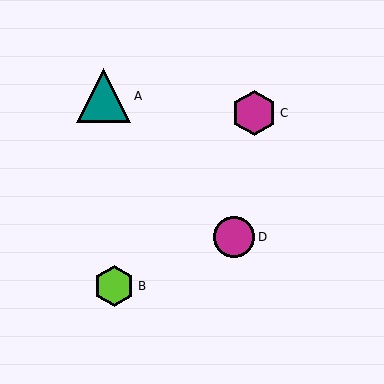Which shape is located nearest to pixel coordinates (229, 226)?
The magenta circle (labeled D) at (234, 237) is nearest to that location.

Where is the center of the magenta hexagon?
The center of the magenta hexagon is at (254, 113).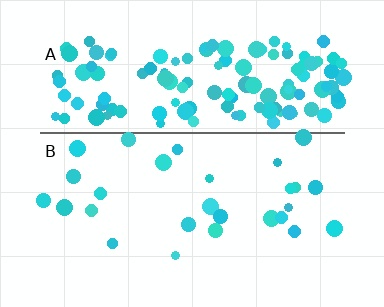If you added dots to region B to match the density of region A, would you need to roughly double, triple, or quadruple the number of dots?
Approximately quadruple.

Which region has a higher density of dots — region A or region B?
A (the top).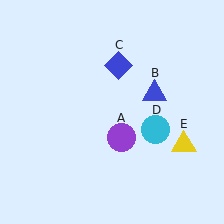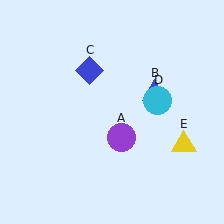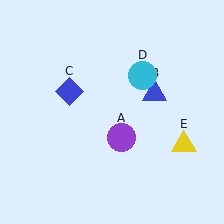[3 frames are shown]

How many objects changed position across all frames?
2 objects changed position: blue diamond (object C), cyan circle (object D).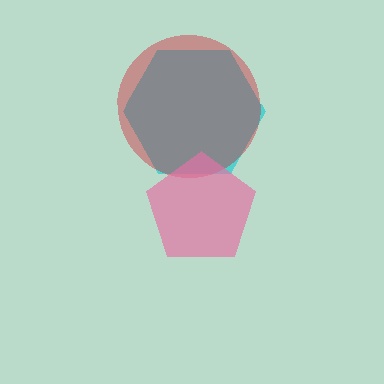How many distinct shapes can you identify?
There are 3 distinct shapes: a cyan hexagon, a red circle, a pink pentagon.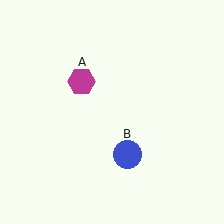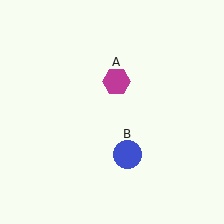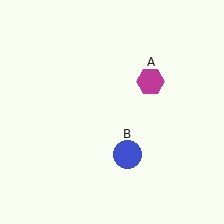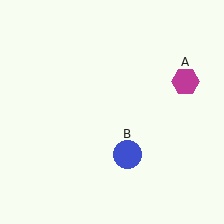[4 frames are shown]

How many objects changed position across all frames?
1 object changed position: magenta hexagon (object A).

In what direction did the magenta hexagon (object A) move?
The magenta hexagon (object A) moved right.